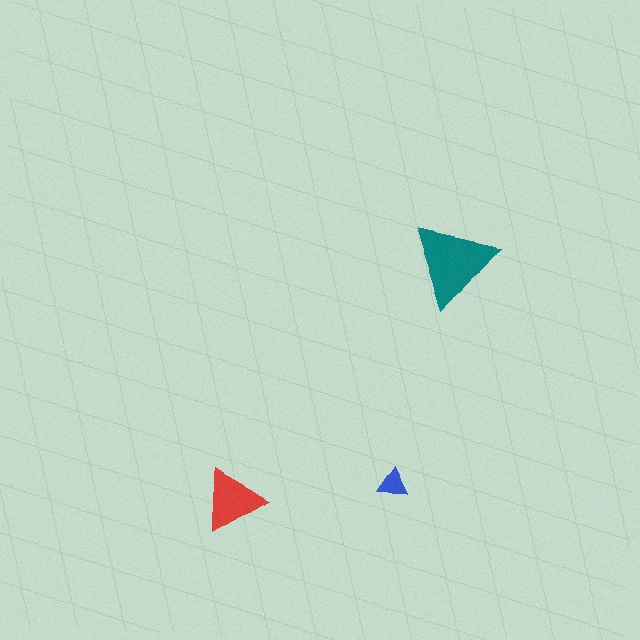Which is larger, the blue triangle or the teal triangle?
The teal one.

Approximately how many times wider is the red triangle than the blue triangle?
About 2 times wider.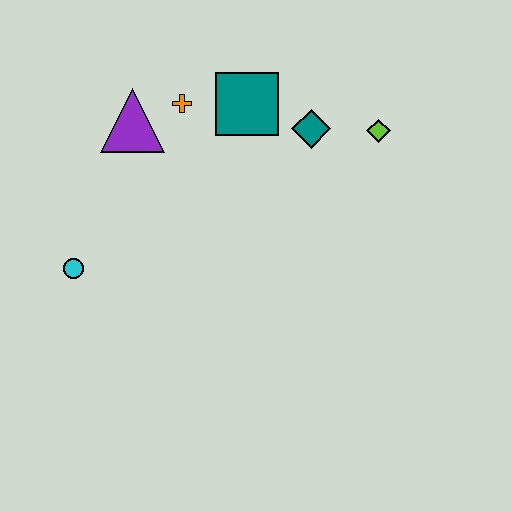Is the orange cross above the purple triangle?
Yes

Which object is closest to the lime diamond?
The teal diamond is closest to the lime diamond.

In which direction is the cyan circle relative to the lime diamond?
The cyan circle is to the left of the lime diamond.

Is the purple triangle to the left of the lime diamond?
Yes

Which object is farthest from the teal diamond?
The cyan circle is farthest from the teal diamond.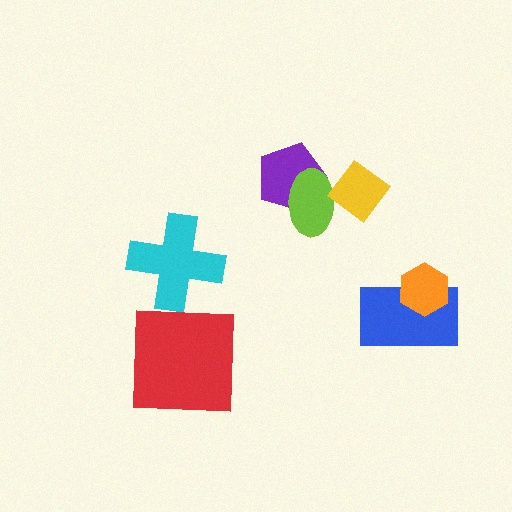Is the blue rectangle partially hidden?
Yes, it is partially covered by another shape.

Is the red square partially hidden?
No, no other shape covers it.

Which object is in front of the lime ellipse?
The yellow diamond is in front of the lime ellipse.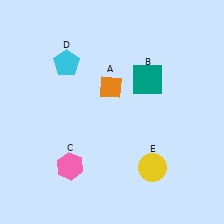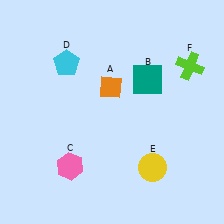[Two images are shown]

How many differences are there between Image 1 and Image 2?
There is 1 difference between the two images.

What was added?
A lime cross (F) was added in Image 2.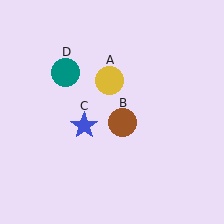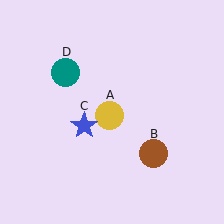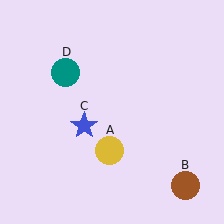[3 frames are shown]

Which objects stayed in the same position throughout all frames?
Blue star (object C) and teal circle (object D) remained stationary.